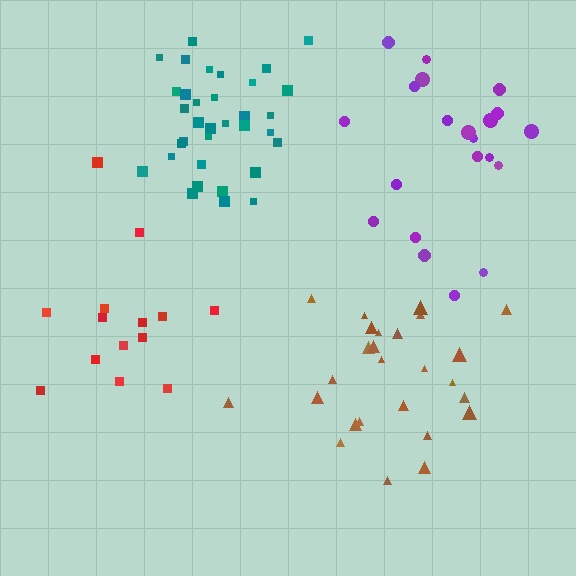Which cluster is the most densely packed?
Teal.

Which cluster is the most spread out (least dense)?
Red.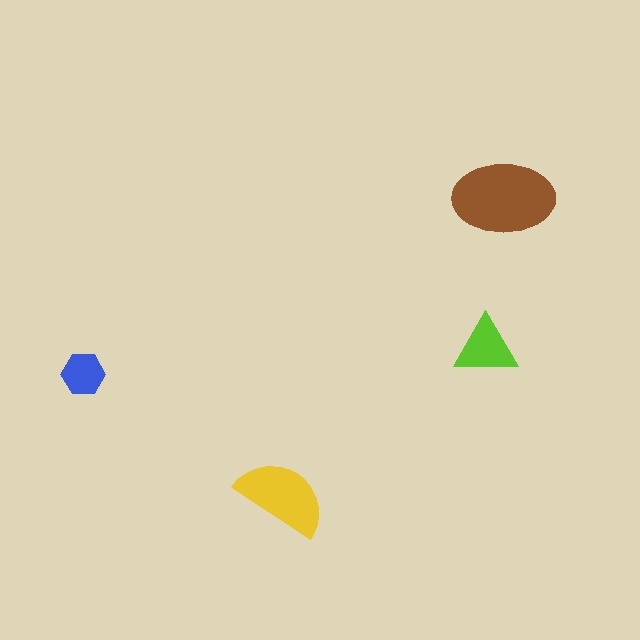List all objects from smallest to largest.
The blue hexagon, the lime triangle, the yellow semicircle, the brown ellipse.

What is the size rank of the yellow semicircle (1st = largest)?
2nd.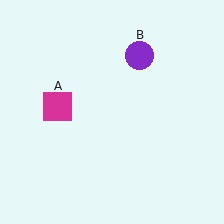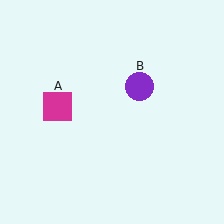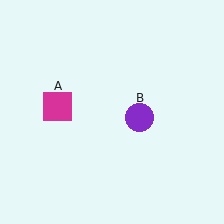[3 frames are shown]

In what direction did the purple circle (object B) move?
The purple circle (object B) moved down.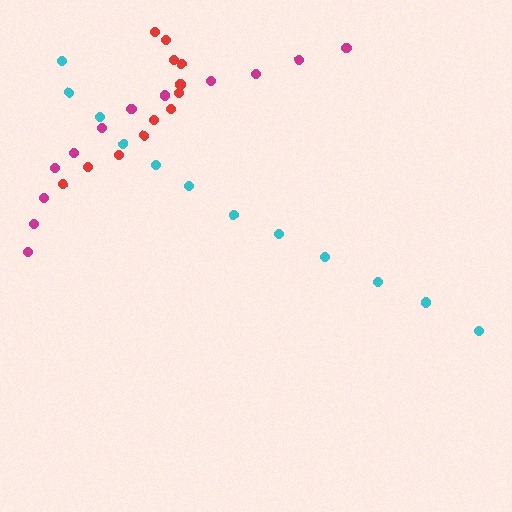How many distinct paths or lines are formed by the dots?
There are 3 distinct paths.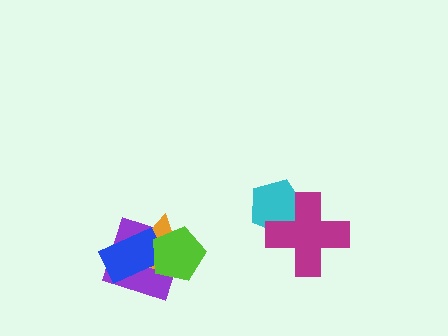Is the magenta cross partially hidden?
No, no other shape covers it.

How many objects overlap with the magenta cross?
1 object overlaps with the magenta cross.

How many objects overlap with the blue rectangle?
3 objects overlap with the blue rectangle.